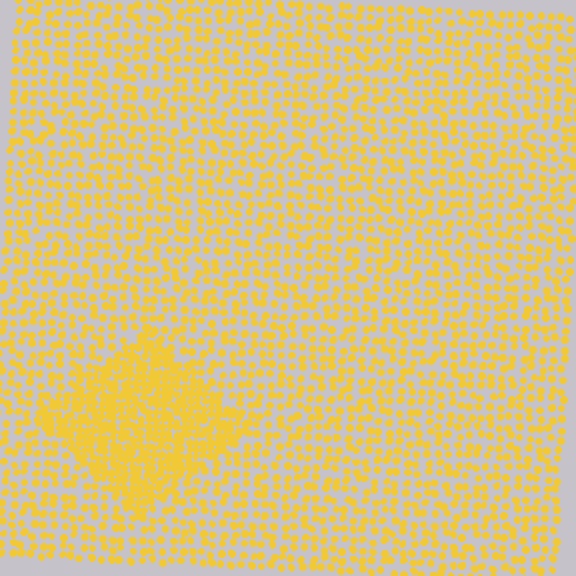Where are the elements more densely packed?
The elements are more densely packed inside the diamond boundary.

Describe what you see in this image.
The image contains small yellow elements arranged at two different densities. A diamond-shaped region is visible where the elements are more densely packed than the surrounding area.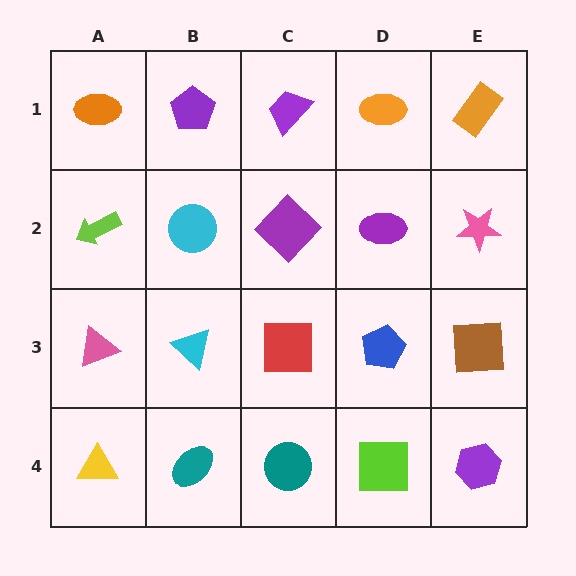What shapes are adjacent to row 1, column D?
A purple ellipse (row 2, column D), a purple trapezoid (row 1, column C), an orange rectangle (row 1, column E).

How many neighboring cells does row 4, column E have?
2.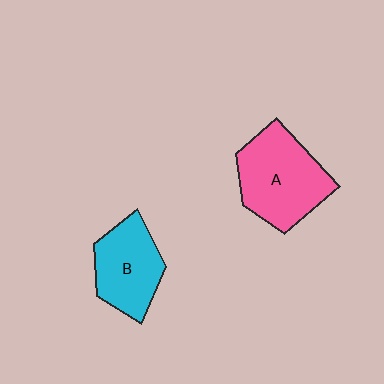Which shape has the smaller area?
Shape B (cyan).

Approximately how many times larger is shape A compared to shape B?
Approximately 1.3 times.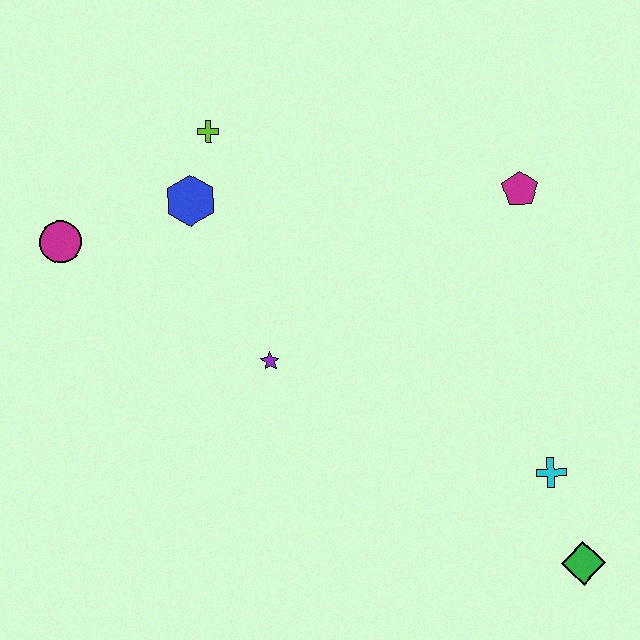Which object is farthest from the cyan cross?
The magenta circle is farthest from the cyan cross.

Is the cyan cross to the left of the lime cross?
No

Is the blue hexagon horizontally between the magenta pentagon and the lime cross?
No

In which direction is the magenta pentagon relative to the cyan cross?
The magenta pentagon is above the cyan cross.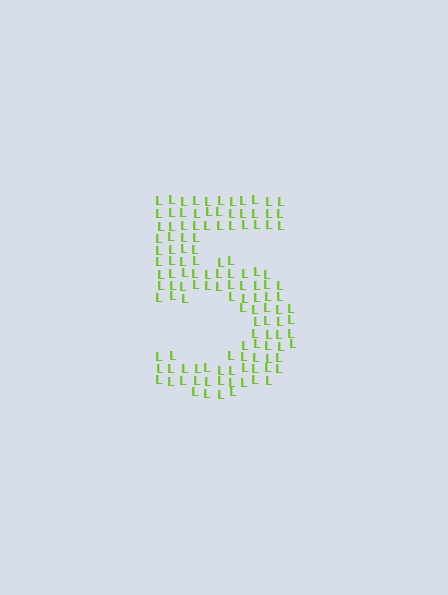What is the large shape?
The large shape is the digit 5.